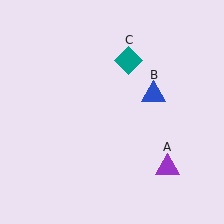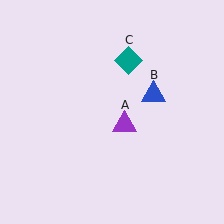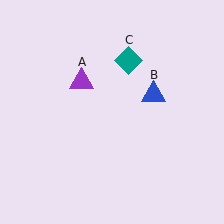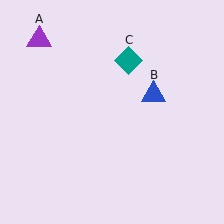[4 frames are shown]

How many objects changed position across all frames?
1 object changed position: purple triangle (object A).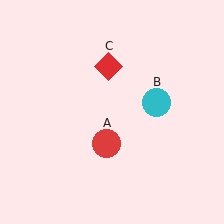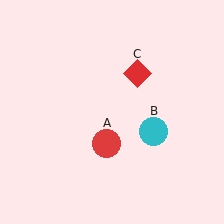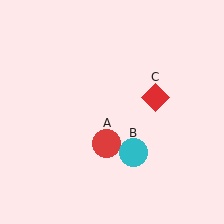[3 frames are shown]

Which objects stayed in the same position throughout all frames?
Red circle (object A) remained stationary.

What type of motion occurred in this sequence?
The cyan circle (object B), red diamond (object C) rotated clockwise around the center of the scene.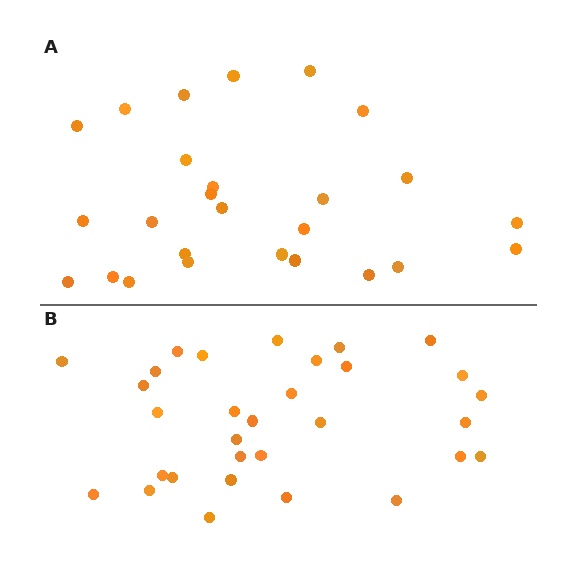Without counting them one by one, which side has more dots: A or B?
Region B (the bottom region) has more dots.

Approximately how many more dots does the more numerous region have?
Region B has about 5 more dots than region A.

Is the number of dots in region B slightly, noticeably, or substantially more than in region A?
Region B has only slightly more — the two regions are fairly close. The ratio is roughly 1.2 to 1.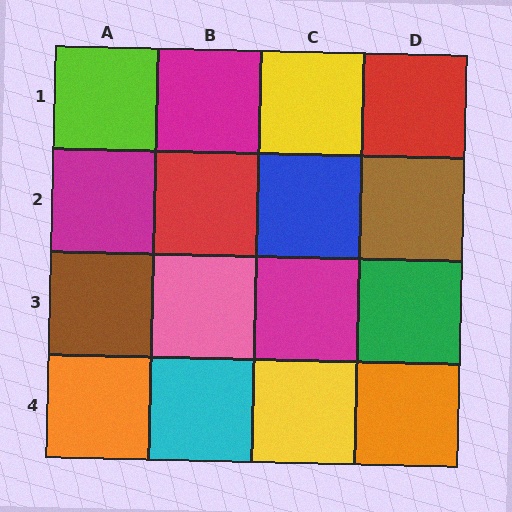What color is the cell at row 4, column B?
Cyan.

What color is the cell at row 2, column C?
Blue.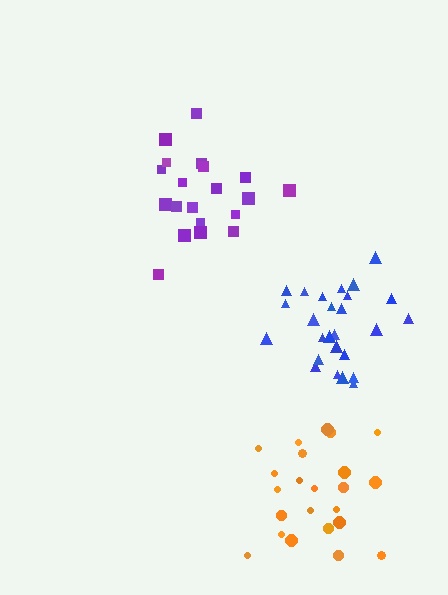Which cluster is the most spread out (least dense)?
Orange.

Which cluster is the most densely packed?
Blue.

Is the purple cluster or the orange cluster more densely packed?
Purple.